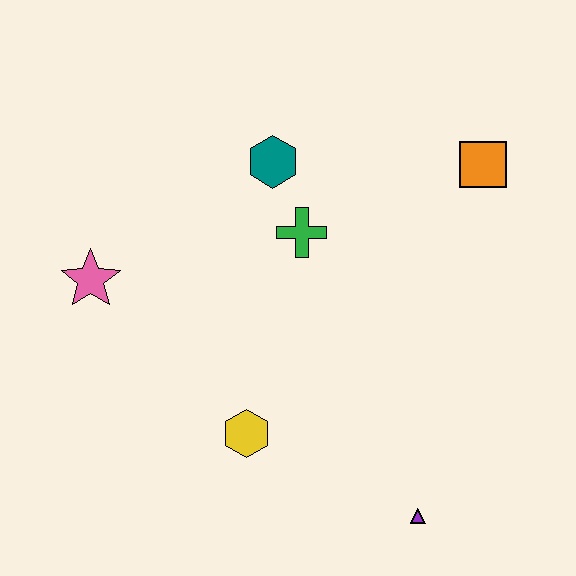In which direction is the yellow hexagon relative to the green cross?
The yellow hexagon is below the green cross.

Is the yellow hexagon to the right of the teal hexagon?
No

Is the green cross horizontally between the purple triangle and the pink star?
Yes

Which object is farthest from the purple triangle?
The pink star is farthest from the purple triangle.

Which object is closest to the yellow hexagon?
The purple triangle is closest to the yellow hexagon.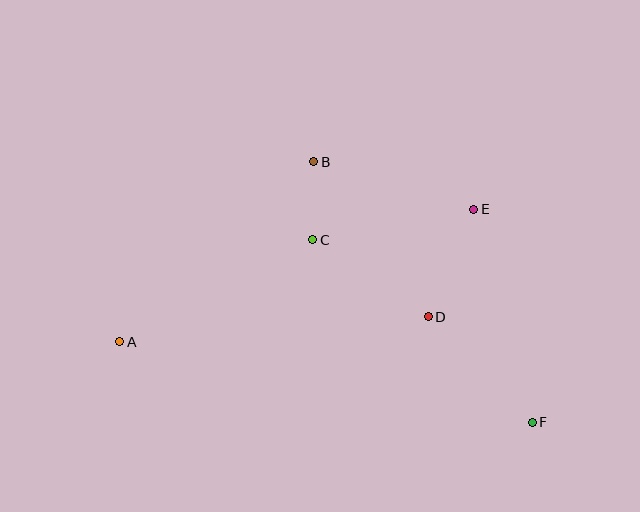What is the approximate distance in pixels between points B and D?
The distance between B and D is approximately 193 pixels.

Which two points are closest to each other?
Points B and C are closest to each other.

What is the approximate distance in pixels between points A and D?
The distance between A and D is approximately 310 pixels.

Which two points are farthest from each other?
Points A and F are farthest from each other.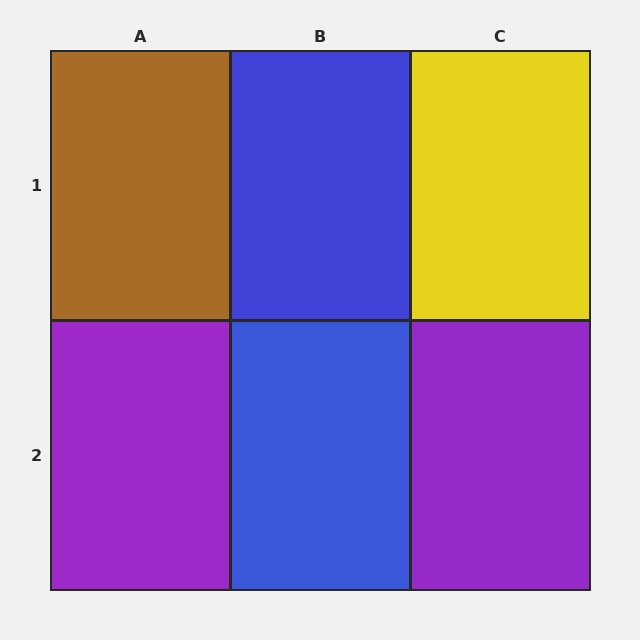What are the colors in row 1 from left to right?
Brown, blue, yellow.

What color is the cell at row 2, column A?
Purple.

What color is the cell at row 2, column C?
Purple.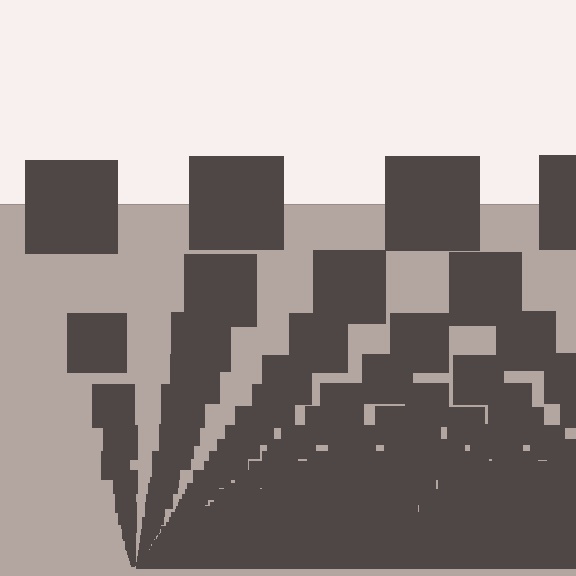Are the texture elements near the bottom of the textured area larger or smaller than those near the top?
Smaller. The gradient is inverted — elements near the bottom are smaller and denser.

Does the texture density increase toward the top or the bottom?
Density increases toward the bottom.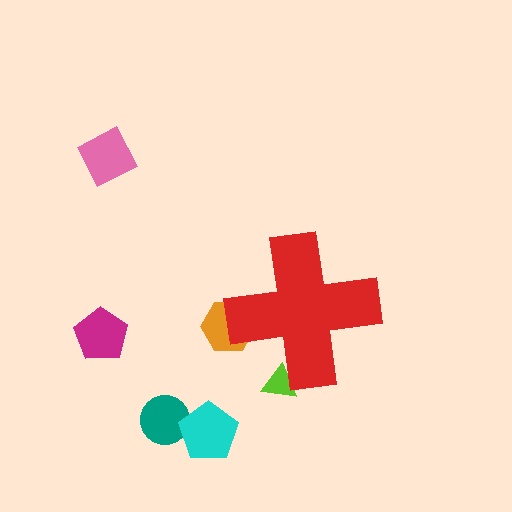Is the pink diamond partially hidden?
No, the pink diamond is fully visible.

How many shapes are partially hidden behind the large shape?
2 shapes are partially hidden.